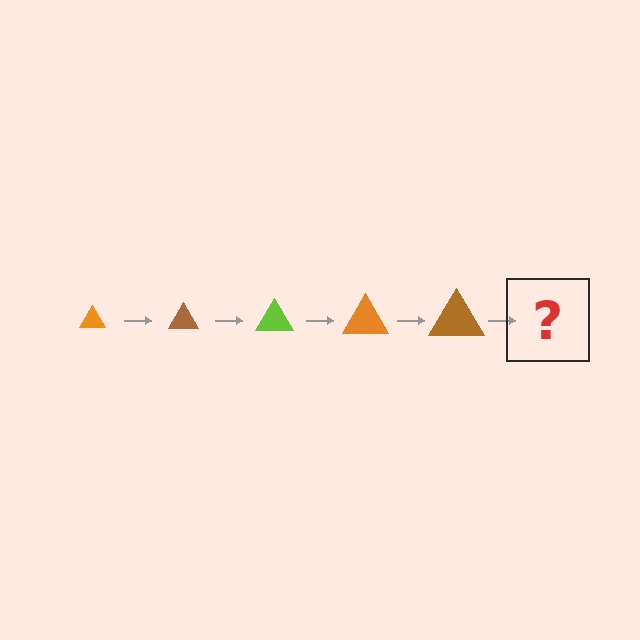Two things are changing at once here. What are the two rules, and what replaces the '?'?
The two rules are that the triangle grows larger each step and the color cycles through orange, brown, and lime. The '?' should be a lime triangle, larger than the previous one.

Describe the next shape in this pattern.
It should be a lime triangle, larger than the previous one.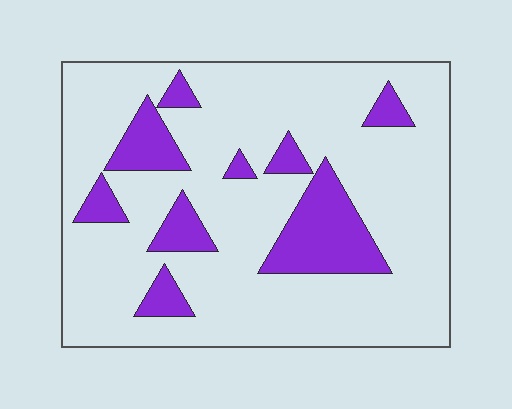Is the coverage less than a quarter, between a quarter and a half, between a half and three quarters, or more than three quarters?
Less than a quarter.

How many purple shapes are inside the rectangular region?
9.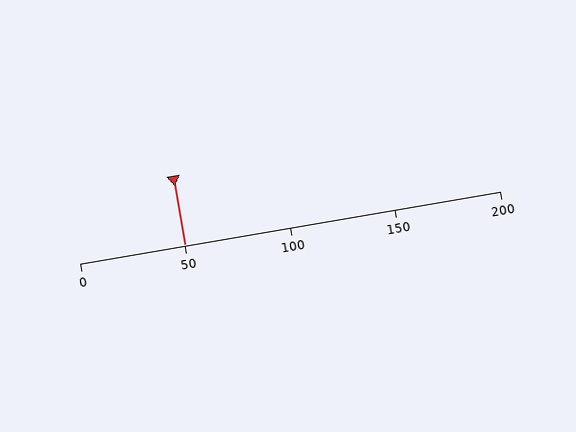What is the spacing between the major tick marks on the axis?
The major ticks are spaced 50 apart.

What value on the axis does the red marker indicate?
The marker indicates approximately 50.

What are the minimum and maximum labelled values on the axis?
The axis runs from 0 to 200.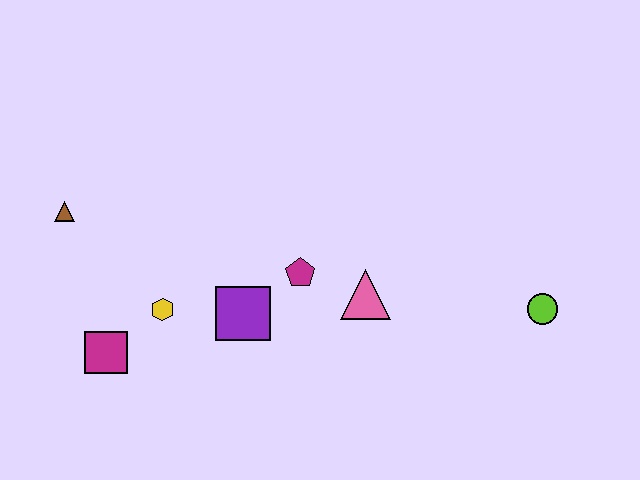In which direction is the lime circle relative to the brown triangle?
The lime circle is to the right of the brown triangle.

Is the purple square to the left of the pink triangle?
Yes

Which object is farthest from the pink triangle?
The brown triangle is farthest from the pink triangle.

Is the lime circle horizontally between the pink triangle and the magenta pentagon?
No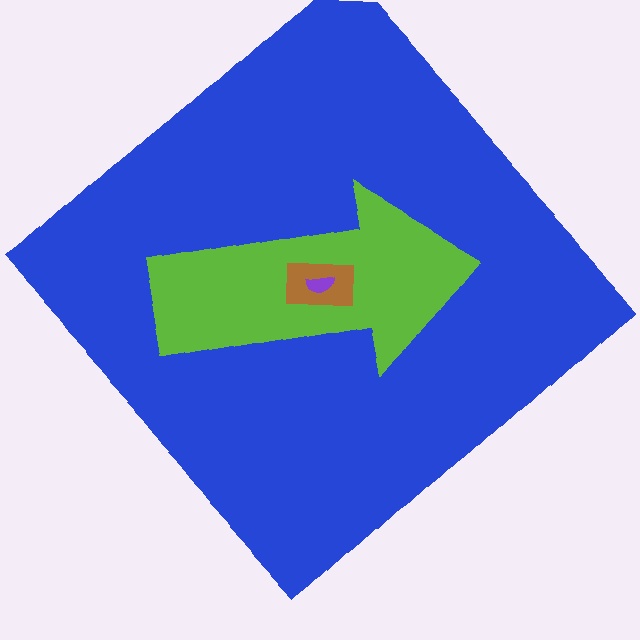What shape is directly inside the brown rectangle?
The purple semicircle.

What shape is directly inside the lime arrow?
The brown rectangle.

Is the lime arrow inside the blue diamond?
Yes.